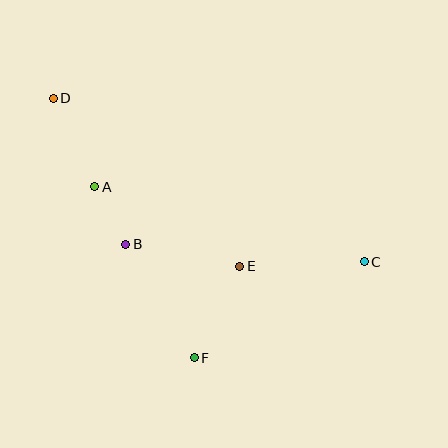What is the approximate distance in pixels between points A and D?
The distance between A and D is approximately 98 pixels.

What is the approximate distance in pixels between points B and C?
The distance between B and C is approximately 239 pixels.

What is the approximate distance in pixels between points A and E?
The distance between A and E is approximately 165 pixels.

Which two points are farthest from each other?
Points C and D are farthest from each other.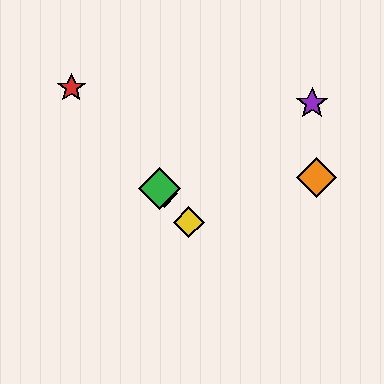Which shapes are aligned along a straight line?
The red star, the blue diamond, the green diamond, the yellow diamond are aligned along a straight line.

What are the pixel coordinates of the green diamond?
The green diamond is at (160, 189).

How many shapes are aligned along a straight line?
4 shapes (the red star, the blue diamond, the green diamond, the yellow diamond) are aligned along a straight line.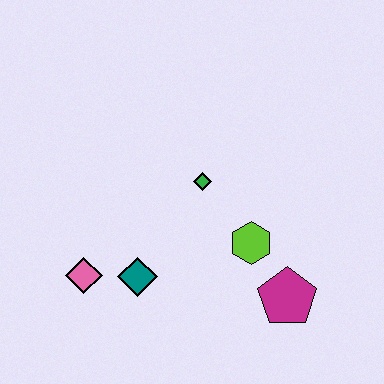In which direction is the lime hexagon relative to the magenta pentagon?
The lime hexagon is above the magenta pentagon.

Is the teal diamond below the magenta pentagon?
No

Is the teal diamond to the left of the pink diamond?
No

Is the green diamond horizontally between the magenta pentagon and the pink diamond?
Yes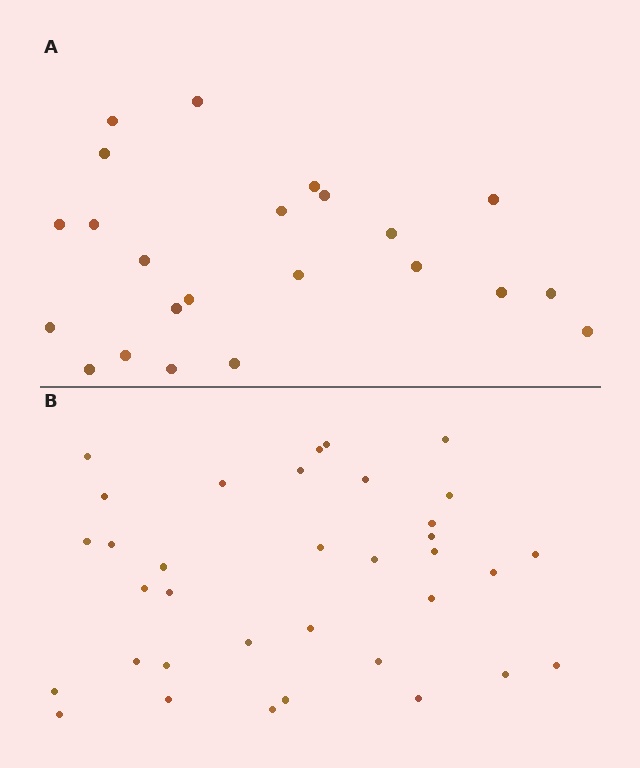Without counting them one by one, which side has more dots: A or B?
Region B (the bottom region) has more dots.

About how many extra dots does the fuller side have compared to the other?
Region B has roughly 12 or so more dots than region A.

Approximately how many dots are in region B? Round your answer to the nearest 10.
About 40 dots. (The exact count is 35, which rounds to 40.)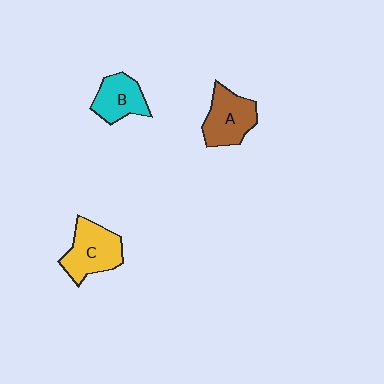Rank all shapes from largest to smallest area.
From largest to smallest: C (yellow), A (brown), B (cyan).